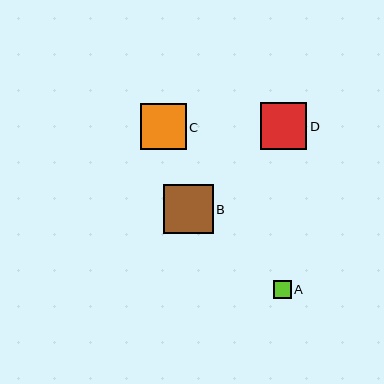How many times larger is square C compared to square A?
Square C is approximately 2.6 times the size of square A.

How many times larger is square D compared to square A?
Square D is approximately 2.7 times the size of square A.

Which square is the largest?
Square B is the largest with a size of approximately 50 pixels.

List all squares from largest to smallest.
From largest to smallest: B, D, C, A.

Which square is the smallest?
Square A is the smallest with a size of approximately 18 pixels.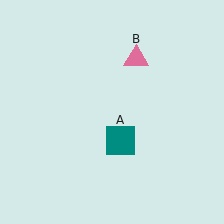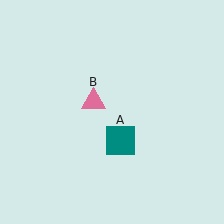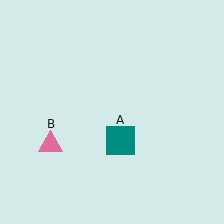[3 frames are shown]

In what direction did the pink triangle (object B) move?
The pink triangle (object B) moved down and to the left.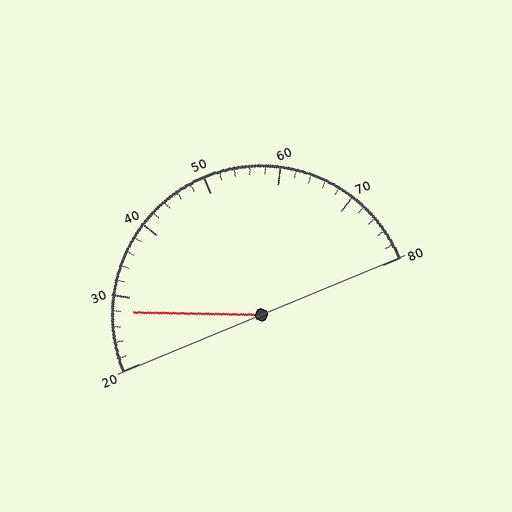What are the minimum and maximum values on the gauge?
The gauge ranges from 20 to 80.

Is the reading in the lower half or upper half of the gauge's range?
The reading is in the lower half of the range (20 to 80).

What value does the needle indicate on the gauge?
The needle indicates approximately 28.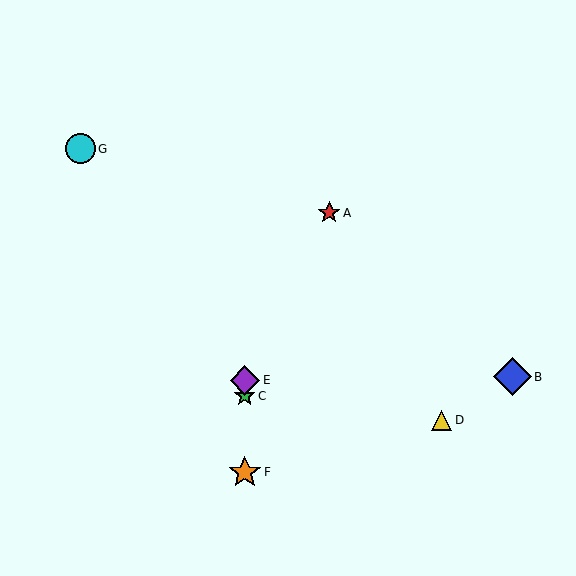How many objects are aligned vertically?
3 objects (C, E, F) are aligned vertically.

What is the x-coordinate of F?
Object F is at x≈245.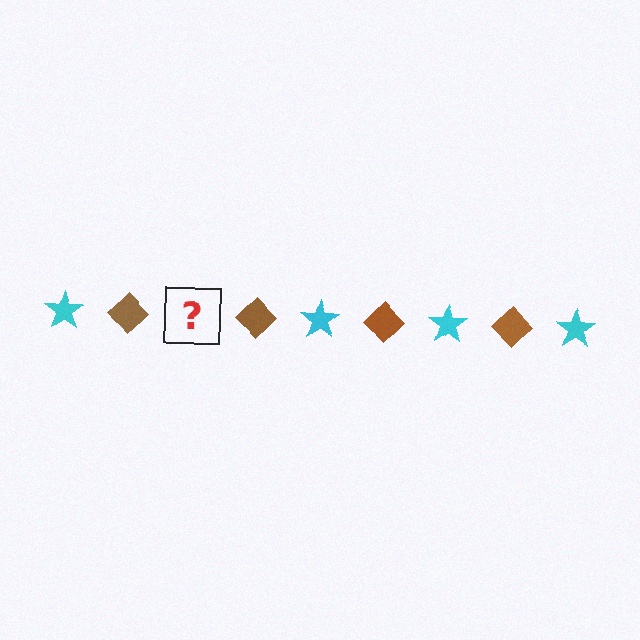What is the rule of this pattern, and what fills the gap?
The rule is that the pattern alternates between cyan star and brown diamond. The gap should be filled with a cyan star.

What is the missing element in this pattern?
The missing element is a cyan star.